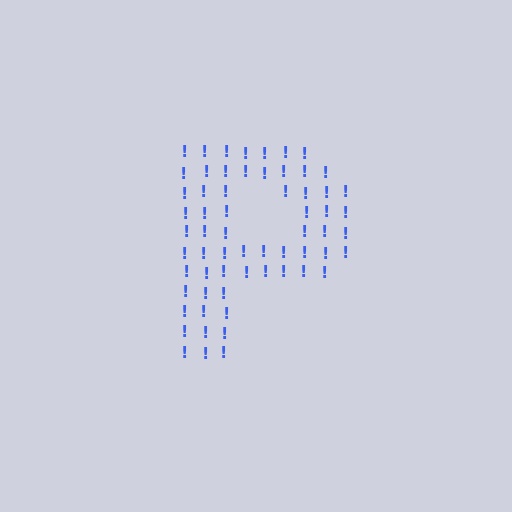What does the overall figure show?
The overall figure shows the letter P.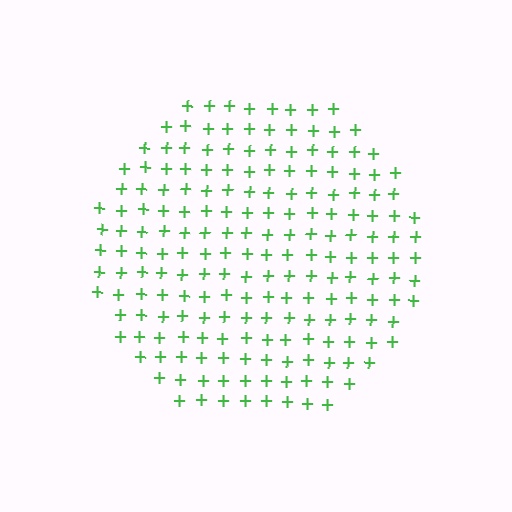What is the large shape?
The large shape is a circle.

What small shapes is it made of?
It is made of small plus signs.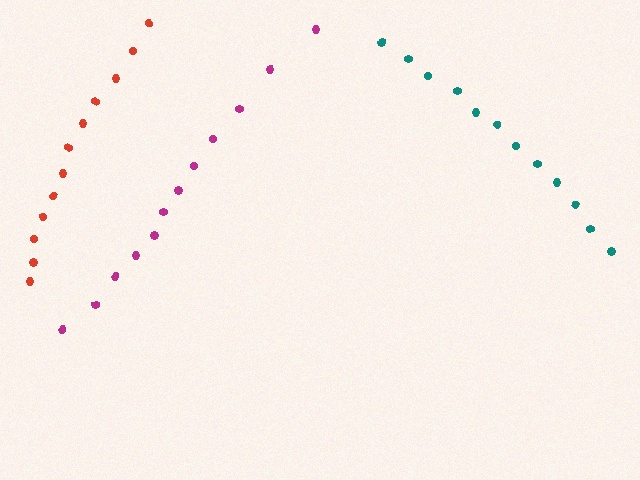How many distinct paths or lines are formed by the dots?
There are 3 distinct paths.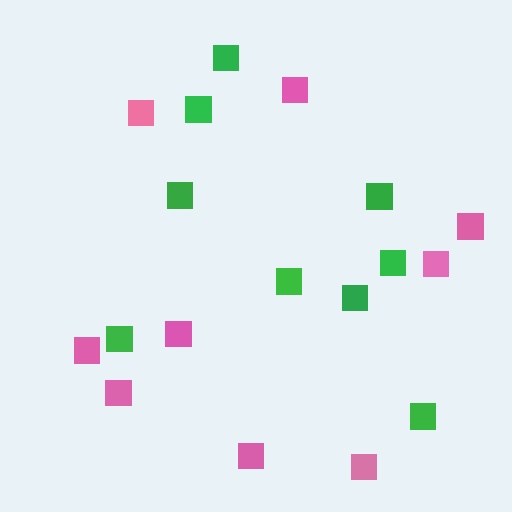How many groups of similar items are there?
There are 2 groups: one group of green squares (9) and one group of pink squares (9).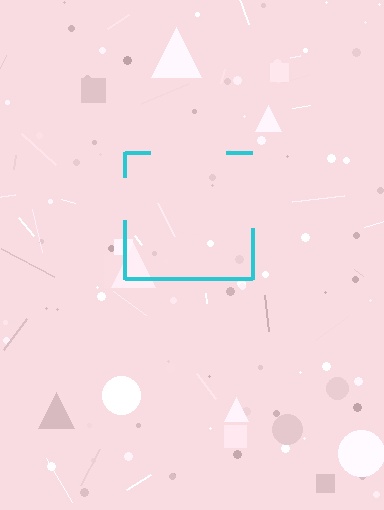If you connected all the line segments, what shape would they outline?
They would outline a square.